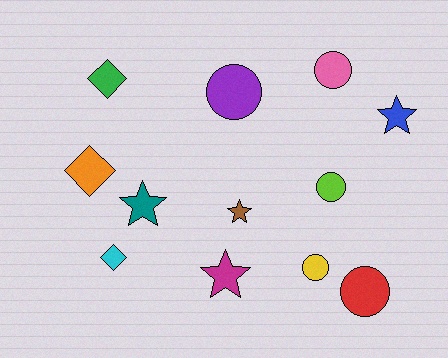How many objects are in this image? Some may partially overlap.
There are 12 objects.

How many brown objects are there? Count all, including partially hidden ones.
There is 1 brown object.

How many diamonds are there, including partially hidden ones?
There are 3 diamonds.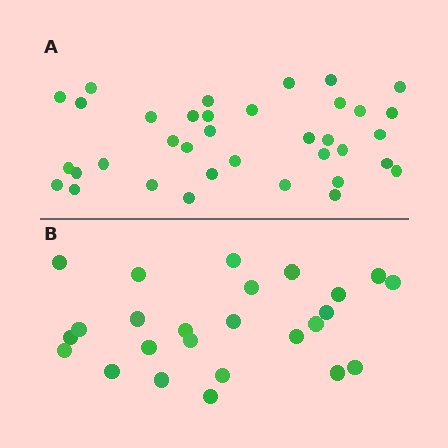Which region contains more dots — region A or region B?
Region A (the top region) has more dots.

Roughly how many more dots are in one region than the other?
Region A has roughly 12 or so more dots than region B.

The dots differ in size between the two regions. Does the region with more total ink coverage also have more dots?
No. Region B has more total ink coverage because its dots are larger, but region A actually contains more individual dots. Total area can be misleading — the number of items is what matters here.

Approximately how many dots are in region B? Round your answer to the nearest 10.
About 20 dots. (The exact count is 25, which rounds to 20.)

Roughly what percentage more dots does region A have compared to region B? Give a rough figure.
About 45% more.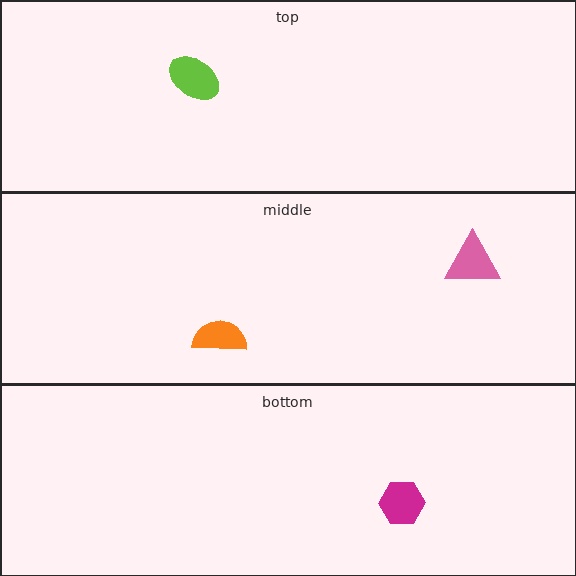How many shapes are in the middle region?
2.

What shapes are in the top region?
The lime ellipse.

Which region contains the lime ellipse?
The top region.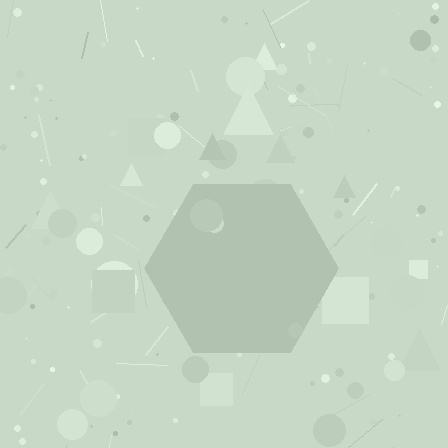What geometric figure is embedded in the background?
A hexagon is embedded in the background.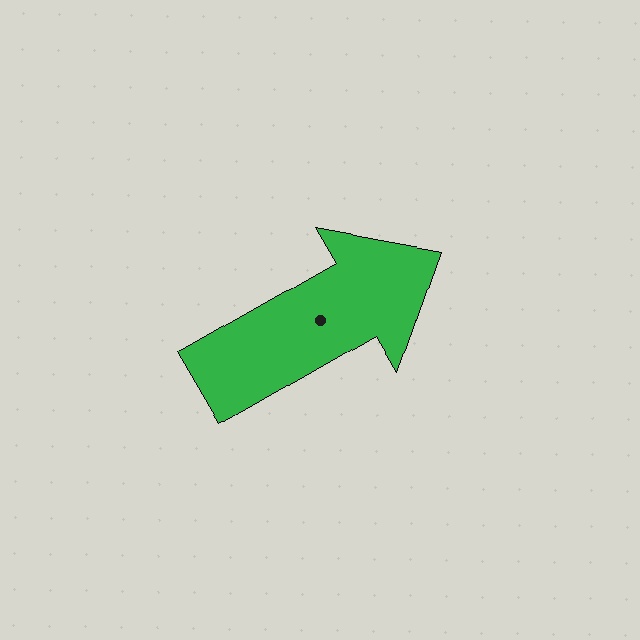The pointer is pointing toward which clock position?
Roughly 2 o'clock.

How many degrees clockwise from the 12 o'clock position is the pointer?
Approximately 60 degrees.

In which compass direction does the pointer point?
Northeast.